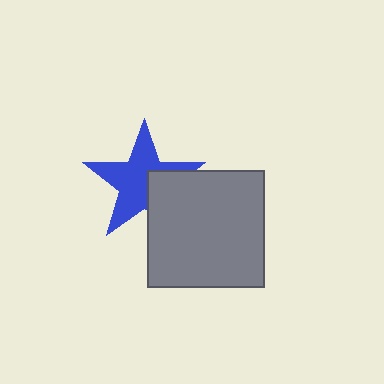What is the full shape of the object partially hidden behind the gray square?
The partially hidden object is a blue star.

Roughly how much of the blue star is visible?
Most of it is visible (roughly 69%).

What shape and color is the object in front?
The object in front is a gray square.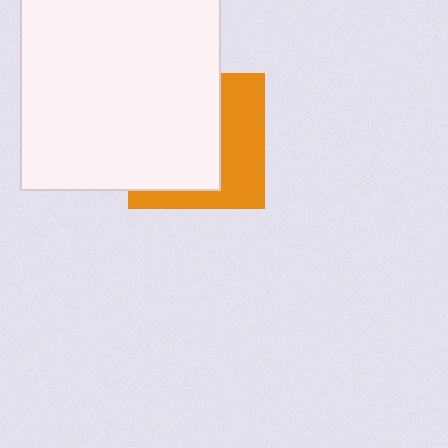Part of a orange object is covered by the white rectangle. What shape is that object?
It is a square.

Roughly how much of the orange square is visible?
A small part of it is visible (roughly 41%).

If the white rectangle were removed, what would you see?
You would see the complete orange square.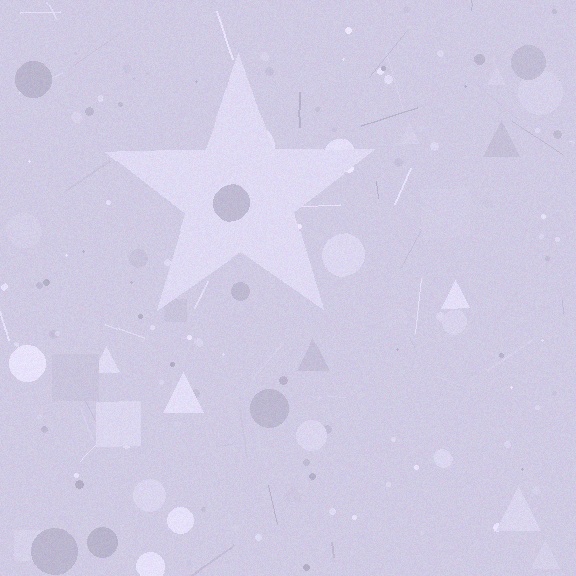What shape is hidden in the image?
A star is hidden in the image.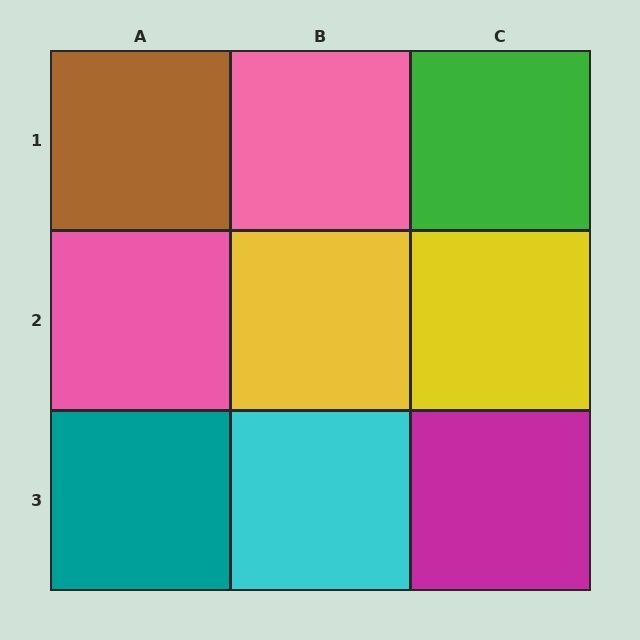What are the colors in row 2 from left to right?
Pink, yellow, yellow.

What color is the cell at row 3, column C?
Magenta.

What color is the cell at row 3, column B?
Cyan.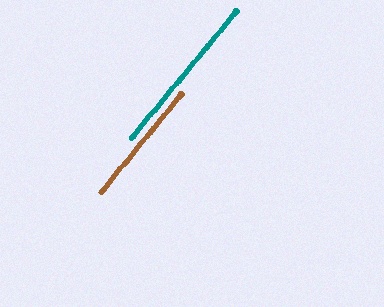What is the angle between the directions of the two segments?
Approximately 0 degrees.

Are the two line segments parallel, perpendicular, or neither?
Parallel — their directions differ by only 0.4°.